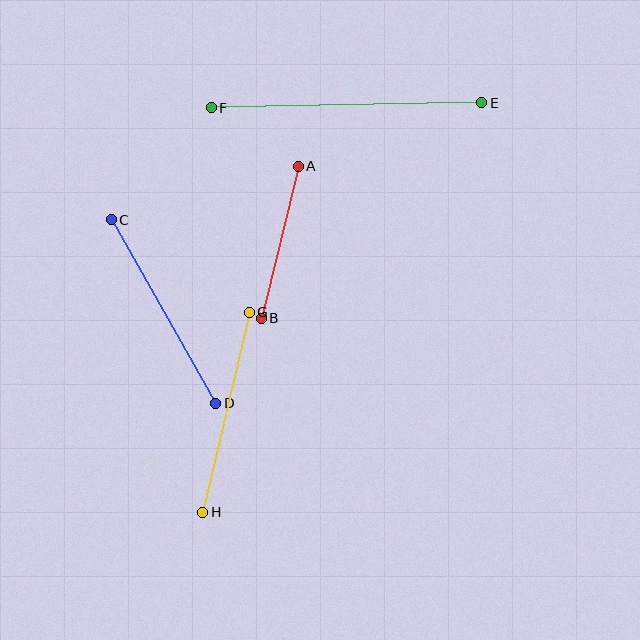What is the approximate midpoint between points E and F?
The midpoint is at approximately (346, 105) pixels.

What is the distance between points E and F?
The distance is approximately 270 pixels.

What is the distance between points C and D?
The distance is approximately 211 pixels.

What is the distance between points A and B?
The distance is approximately 157 pixels.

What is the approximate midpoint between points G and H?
The midpoint is at approximately (226, 412) pixels.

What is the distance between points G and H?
The distance is approximately 205 pixels.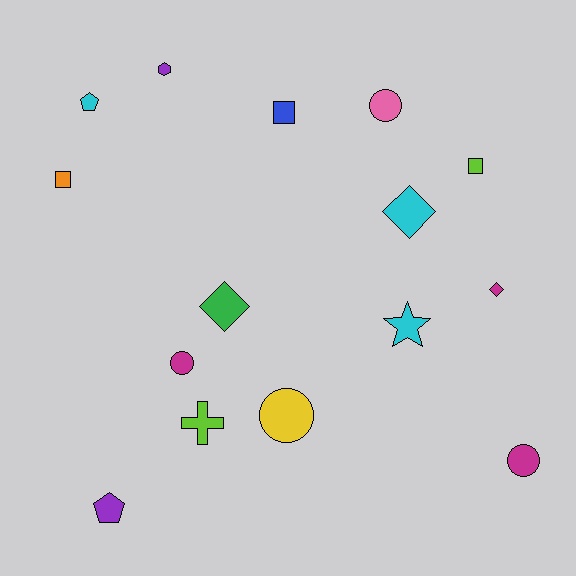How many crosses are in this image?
There is 1 cross.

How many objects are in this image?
There are 15 objects.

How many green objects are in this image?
There is 1 green object.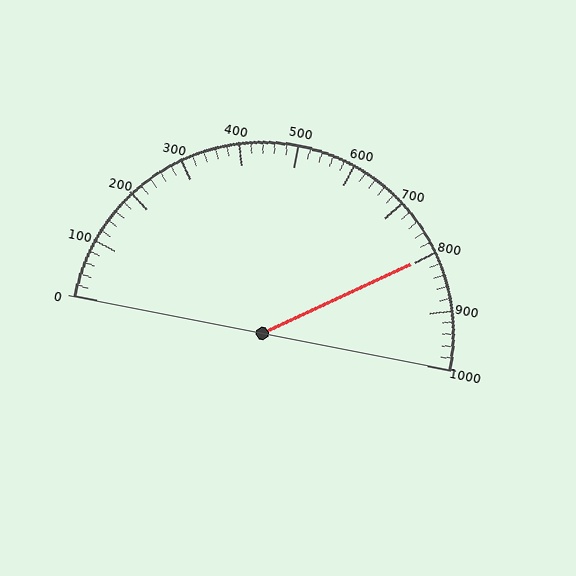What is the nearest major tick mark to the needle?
The nearest major tick mark is 800.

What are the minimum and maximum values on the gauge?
The gauge ranges from 0 to 1000.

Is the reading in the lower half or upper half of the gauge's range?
The reading is in the upper half of the range (0 to 1000).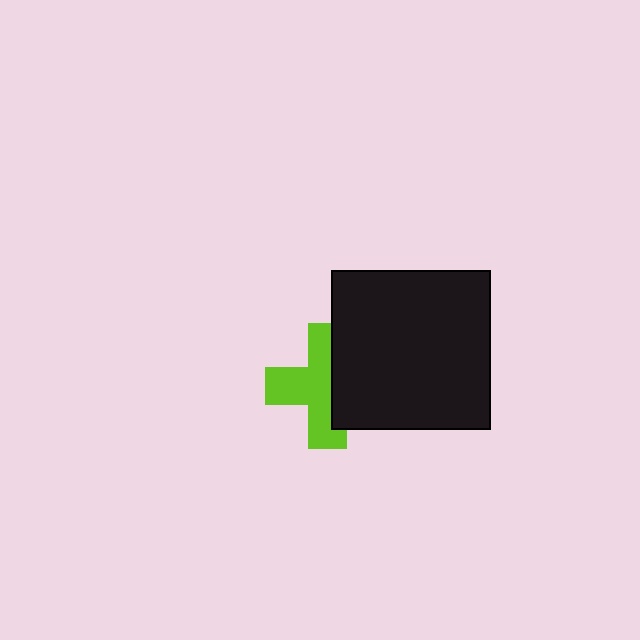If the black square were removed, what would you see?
You would see the complete lime cross.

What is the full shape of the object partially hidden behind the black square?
The partially hidden object is a lime cross.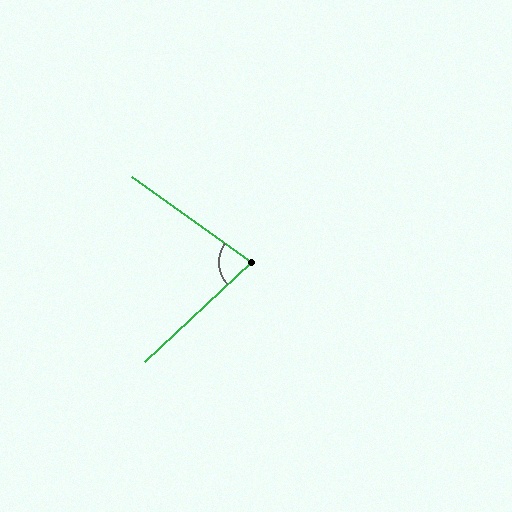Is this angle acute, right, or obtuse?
It is acute.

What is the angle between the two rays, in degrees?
Approximately 78 degrees.